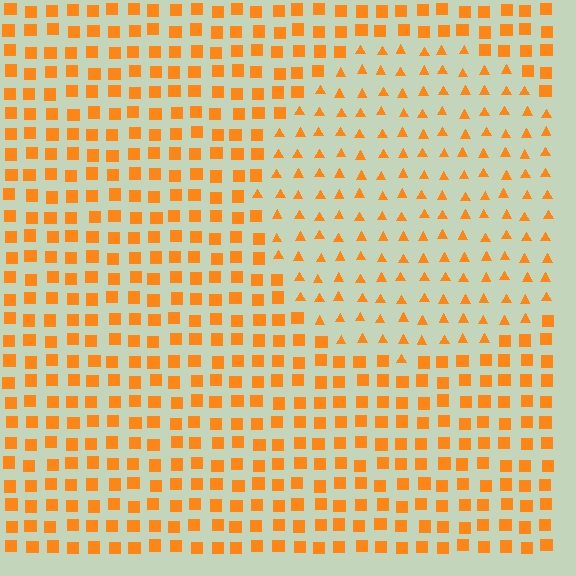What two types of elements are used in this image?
The image uses triangles inside the circle region and squares outside it.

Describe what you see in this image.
The image is filled with small orange elements arranged in a uniform grid. A circle-shaped region contains triangles, while the surrounding area contains squares. The boundary is defined purely by the change in element shape.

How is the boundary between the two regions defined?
The boundary is defined by a change in element shape: triangles inside vs. squares outside. All elements share the same color and spacing.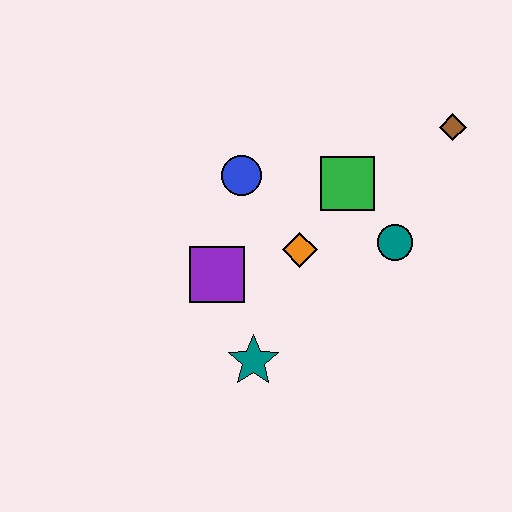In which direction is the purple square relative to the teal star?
The purple square is above the teal star.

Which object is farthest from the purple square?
The brown diamond is farthest from the purple square.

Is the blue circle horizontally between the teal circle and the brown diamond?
No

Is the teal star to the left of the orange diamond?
Yes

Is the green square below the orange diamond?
No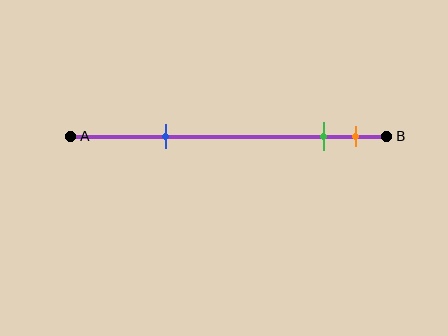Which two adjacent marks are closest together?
The green and orange marks are the closest adjacent pair.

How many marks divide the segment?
There are 3 marks dividing the segment.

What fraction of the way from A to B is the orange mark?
The orange mark is approximately 90% (0.9) of the way from A to B.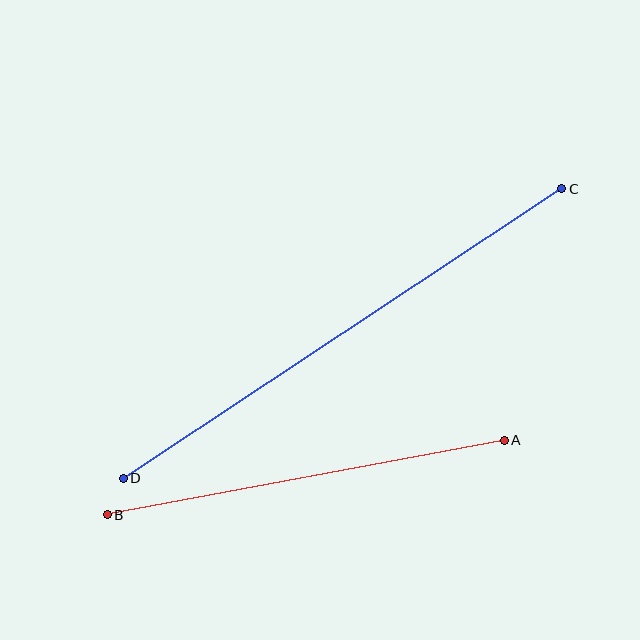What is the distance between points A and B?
The distance is approximately 404 pixels.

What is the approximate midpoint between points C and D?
The midpoint is at approximately (343, 334) pixels.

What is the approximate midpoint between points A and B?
The midpoint is at approximately (306, 478) pixels.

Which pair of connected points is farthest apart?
Points C and D are farthest apart.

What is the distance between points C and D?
The distance is approximately 526 pixels.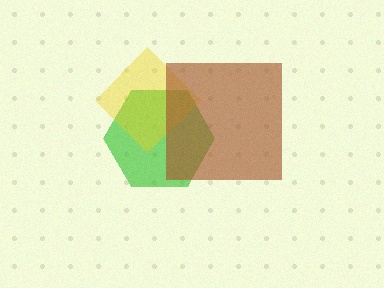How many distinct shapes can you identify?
There are 3 distinct shapes: a green hexagon, a yellow diamond, a brown square.